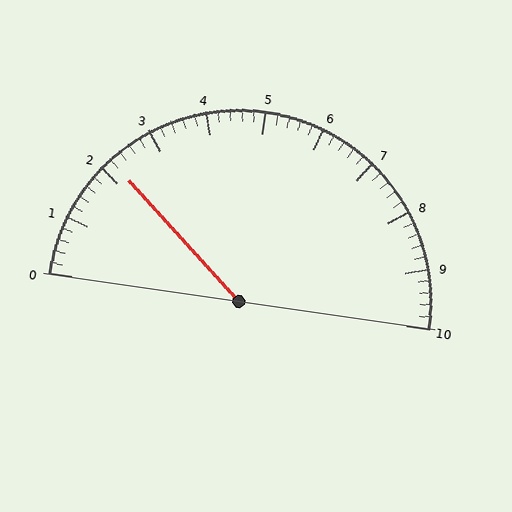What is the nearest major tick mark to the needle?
The nearest major tick mark is 2.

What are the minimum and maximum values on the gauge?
The gauge ranges from 0 to 10.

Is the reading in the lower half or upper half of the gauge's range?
The reading is in the lower half of the range (0 to 10).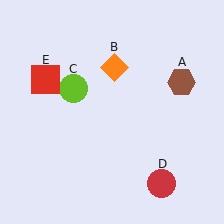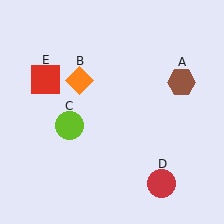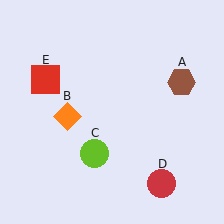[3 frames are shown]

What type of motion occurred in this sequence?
The orange diamond (object B), lime circle (object C) rotated counterclockwise around the center of the scene.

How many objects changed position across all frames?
2 objects changed position: orange diamond (object B), lime circle (object C).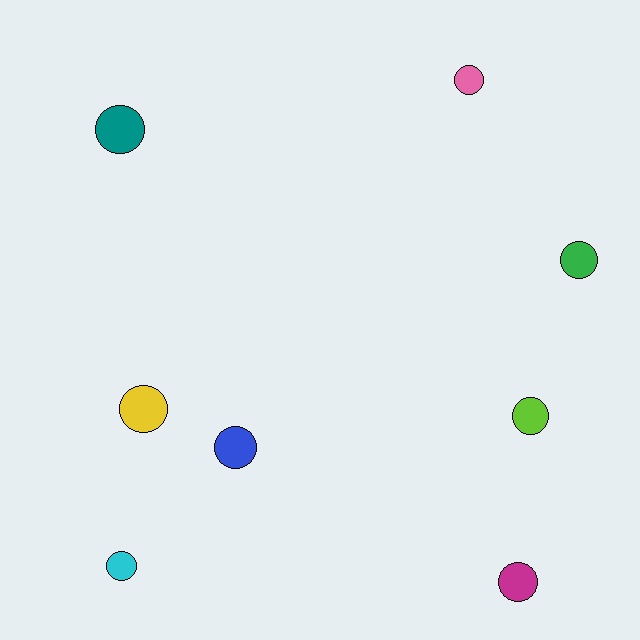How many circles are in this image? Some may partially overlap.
There are 8 circles.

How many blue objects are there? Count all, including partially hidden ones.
There is 1 blue object.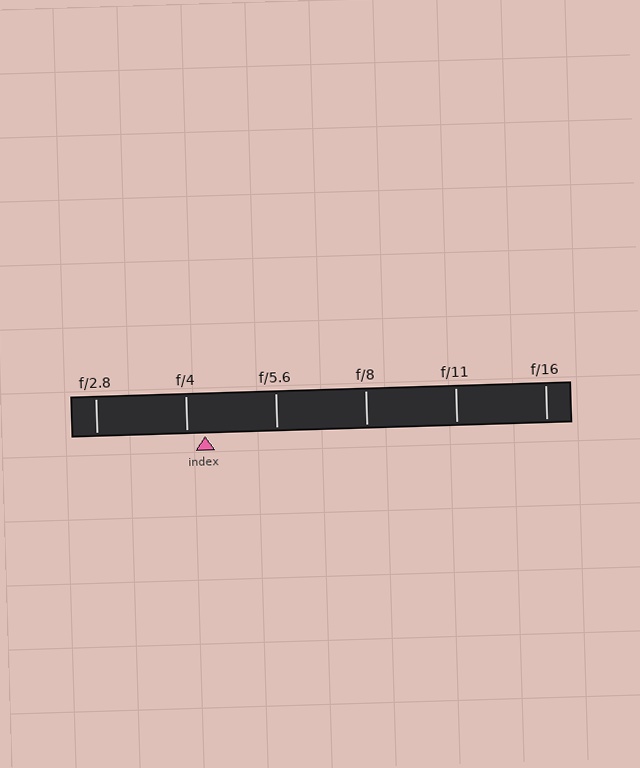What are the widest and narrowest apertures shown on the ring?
The widest aperture shown is f/2.8 and the narrowest is f/16.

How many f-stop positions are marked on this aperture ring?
There are 6 f-stop positions marked.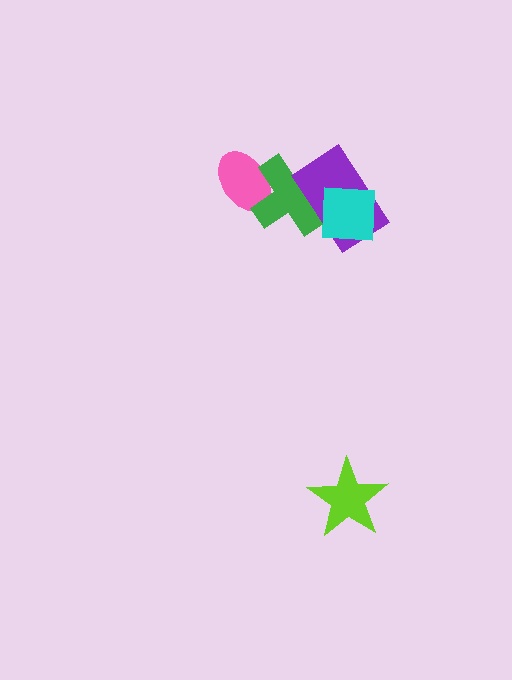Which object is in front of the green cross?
The purple rectangle is in front of the green cross.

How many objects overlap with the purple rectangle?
2 objects overlap with the purple rectangle.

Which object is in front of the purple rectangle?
The cyan square is in front of the purple rectangle.